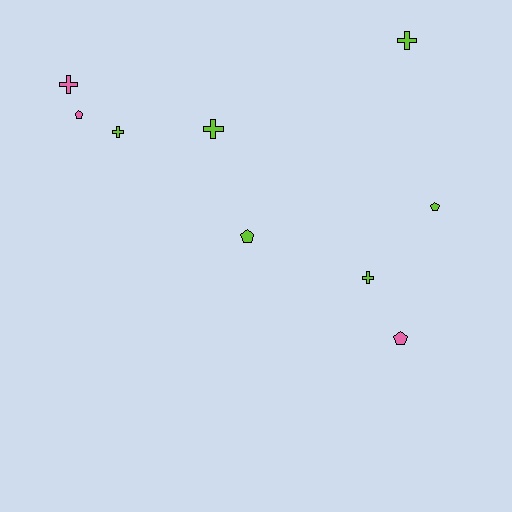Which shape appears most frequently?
Cross, with 5 objects.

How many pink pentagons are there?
There are 2 pink pentagons.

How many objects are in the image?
There are 9 objects.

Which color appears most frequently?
Lime, with 6 objects.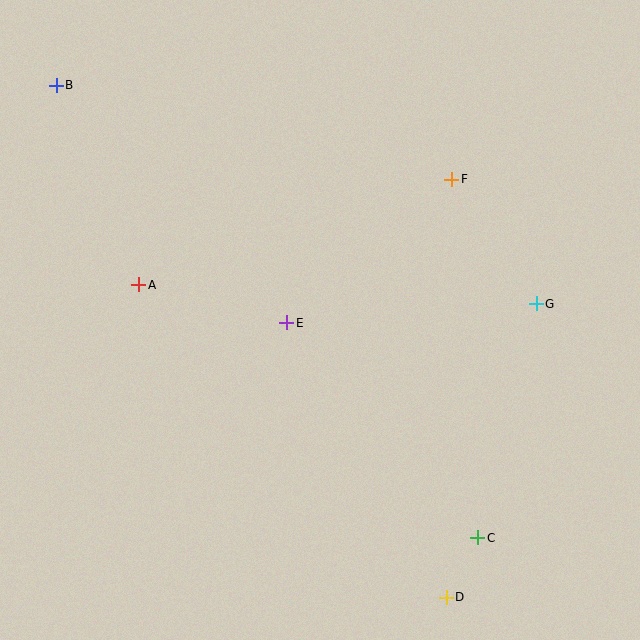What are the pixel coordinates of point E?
Point E is at (287, 323).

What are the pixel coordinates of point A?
Point A is at (139, 285).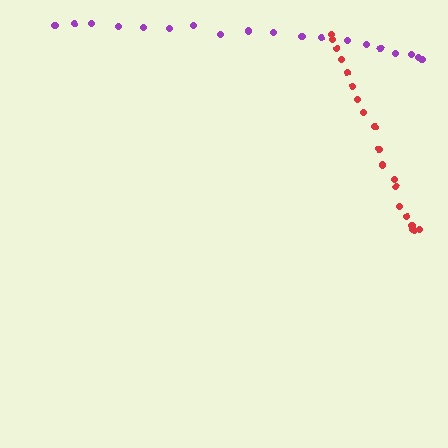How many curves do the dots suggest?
There are 2 distinct paths.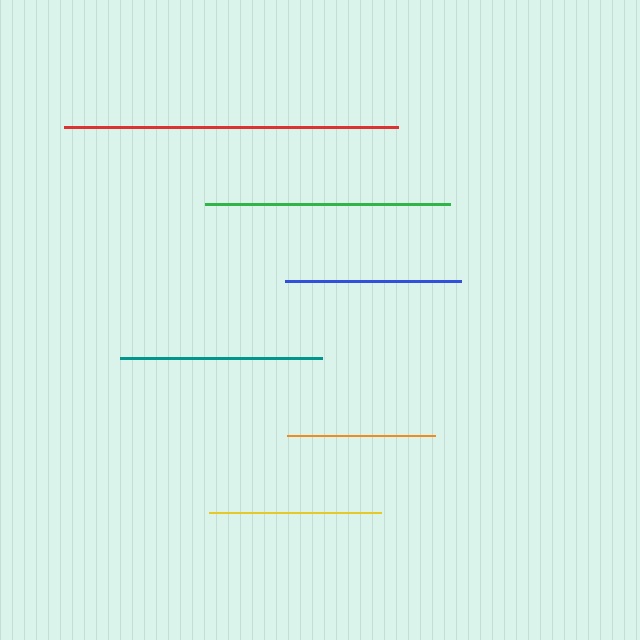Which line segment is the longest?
The red line is the longest at approximately 333 pixels.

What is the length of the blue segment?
The blue segment is approximately 176 pixels long.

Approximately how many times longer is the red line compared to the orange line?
The red line is approximately 2.2 times the length of the orange line.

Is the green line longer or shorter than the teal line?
The green line is longer than the teal line.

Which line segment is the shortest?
The orange line is the shortest at approximately 148 pixels.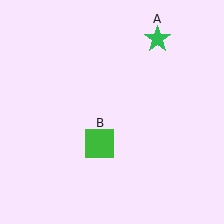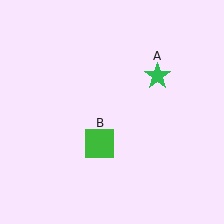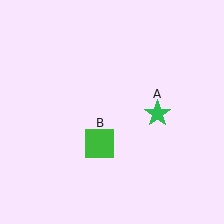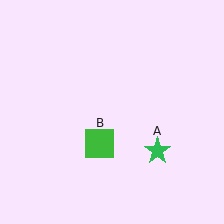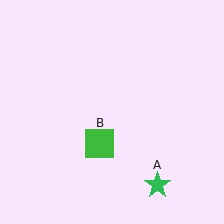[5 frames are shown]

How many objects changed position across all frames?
1 object changed position: green star (object A).